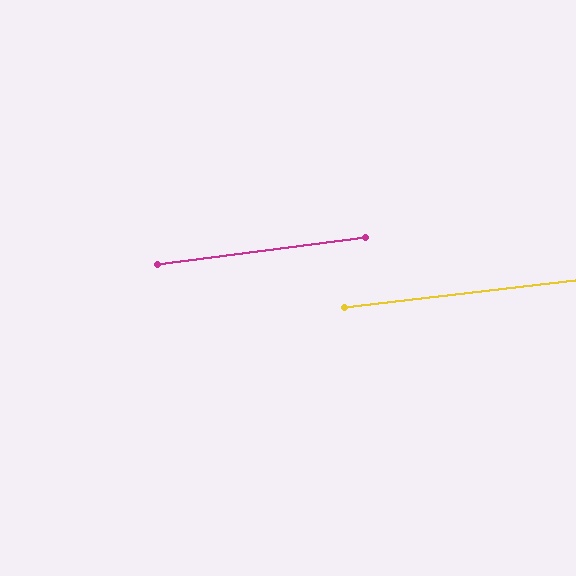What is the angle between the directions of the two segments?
Approximately 0 degrees.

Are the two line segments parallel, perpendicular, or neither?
Parallel — their directions differ by only 0.4°.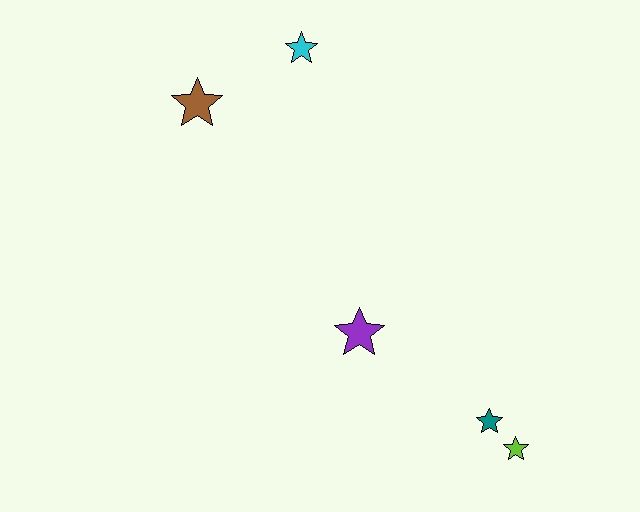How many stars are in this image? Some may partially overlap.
There are 5 stars.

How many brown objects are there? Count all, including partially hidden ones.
There is 1 brown object.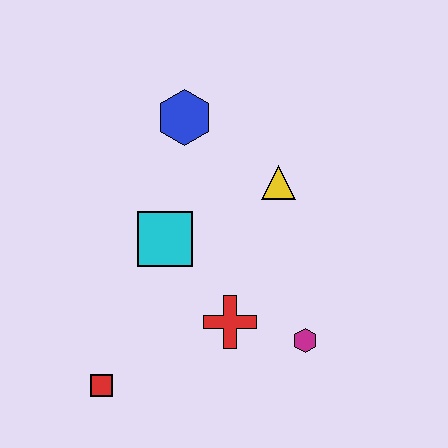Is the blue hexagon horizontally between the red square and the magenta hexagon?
Yes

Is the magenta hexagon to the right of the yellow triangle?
Yes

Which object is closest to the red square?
The red cross is closest to the red square.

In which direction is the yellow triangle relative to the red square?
The yellow triangle is above the red square.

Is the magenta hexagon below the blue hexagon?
Yes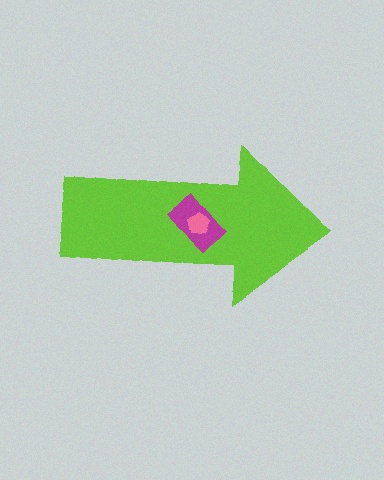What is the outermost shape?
The lime arrow.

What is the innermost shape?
The pink pentagon.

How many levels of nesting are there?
3.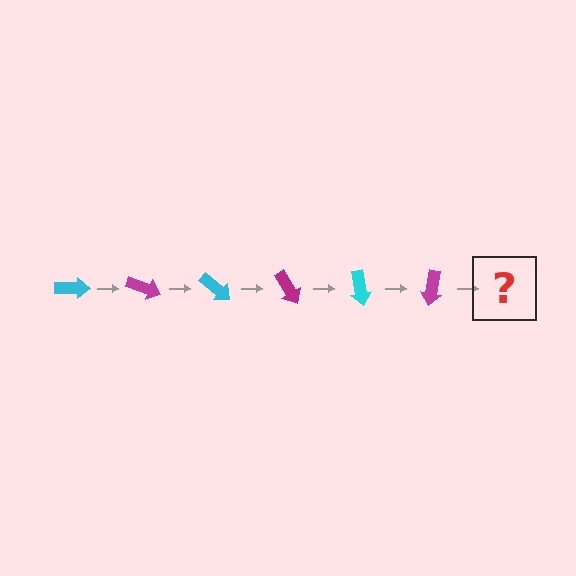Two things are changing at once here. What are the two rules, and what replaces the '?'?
The two rules are that it rotates 20 degrees each step and the color cycles through cyan and magenta. The '?' should be a cyan arrow, rotated 120 degrees from the start.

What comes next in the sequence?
The next element should be a cyan arrow, rotated 120 degrees from the start.